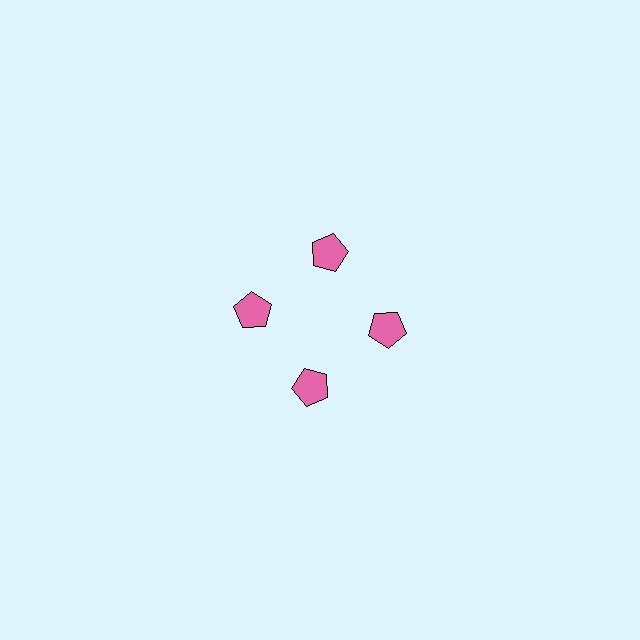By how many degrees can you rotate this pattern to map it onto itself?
The pattern maps onto itself every 90 degrees of rotation.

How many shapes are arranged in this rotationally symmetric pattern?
There are 4 shapes, arranged in 4 groups of 1.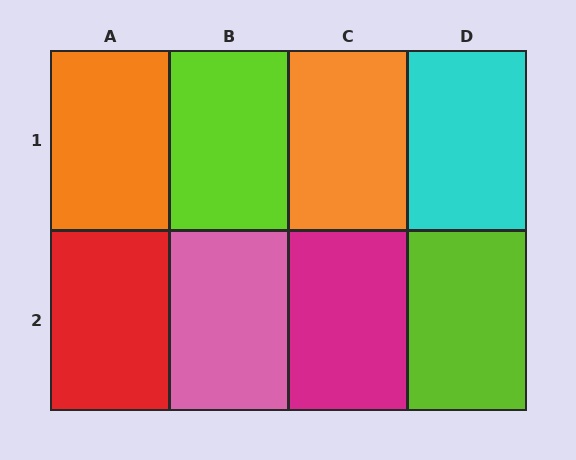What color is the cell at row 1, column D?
Cyan.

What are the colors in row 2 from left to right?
Red, pink, magenta, lime.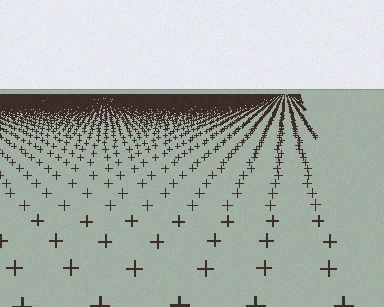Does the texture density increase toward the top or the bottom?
Density increases toward the top.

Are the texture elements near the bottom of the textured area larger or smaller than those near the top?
Larger. Near the bottom, elements are closer to the viewer and appear at a bigger on-screen size.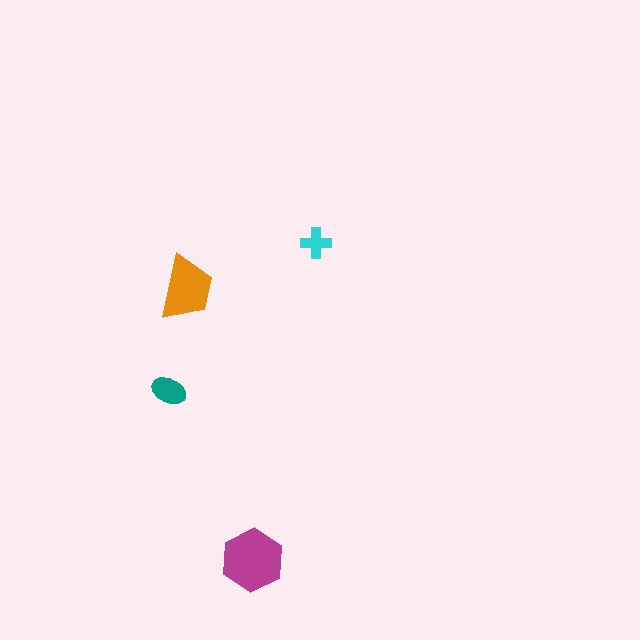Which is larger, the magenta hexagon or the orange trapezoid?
The magenta hexagon.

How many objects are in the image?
There are 4 objects in the image.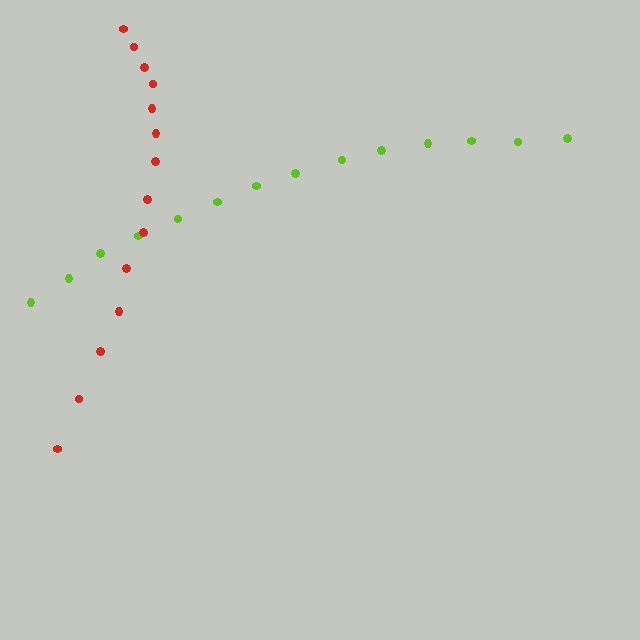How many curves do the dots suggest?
There are 2 distinct paths.